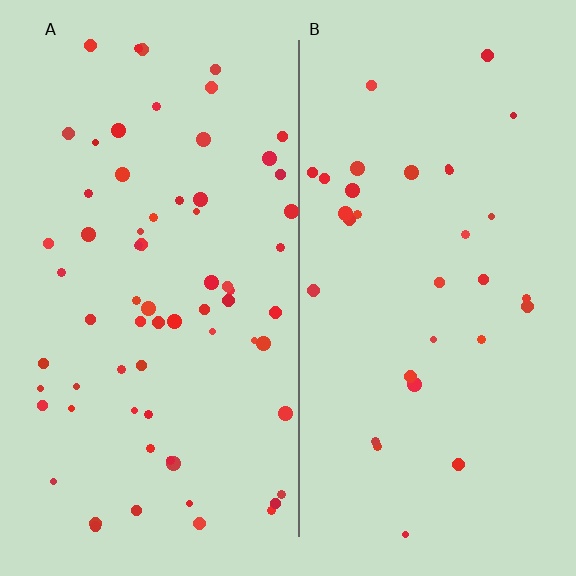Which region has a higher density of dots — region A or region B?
A (the left).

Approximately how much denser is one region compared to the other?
Approximately 2.1× — region A over region B.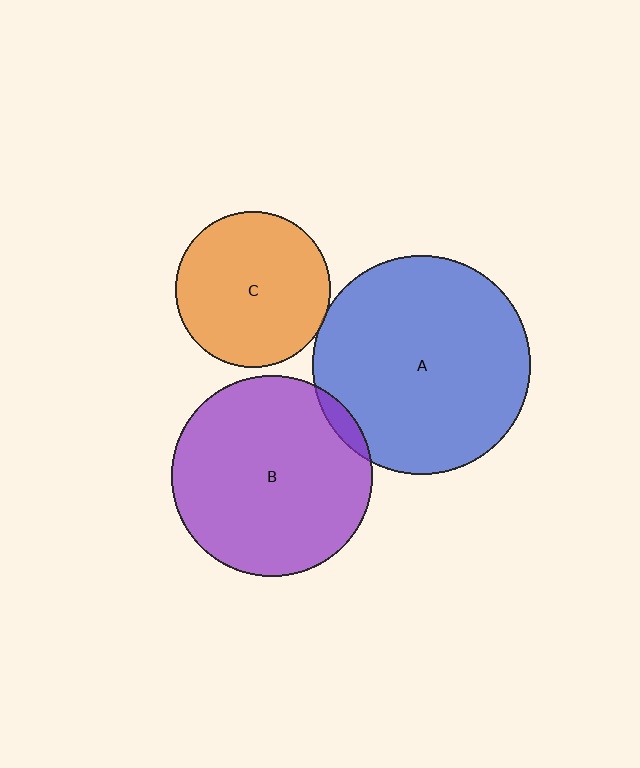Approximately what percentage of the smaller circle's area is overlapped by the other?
Approximately 5%.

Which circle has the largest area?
Circle A (blue).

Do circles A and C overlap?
Yes.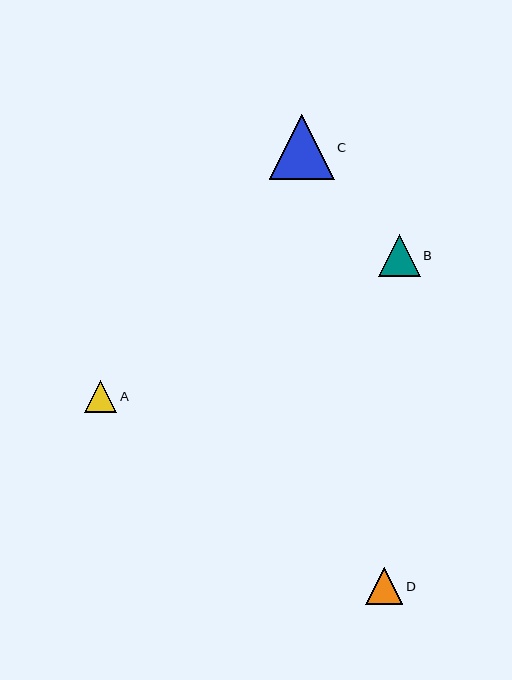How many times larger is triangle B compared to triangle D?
Triangle B is approximately 1.1 times the size of triangle D.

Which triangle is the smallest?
Triangle A is the smallest with a size of approximately 32 pixels.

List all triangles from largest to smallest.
From largest to smallest: C, B, D, A.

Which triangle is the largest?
Triangle C is the largest with a size of approximately 65 pixels.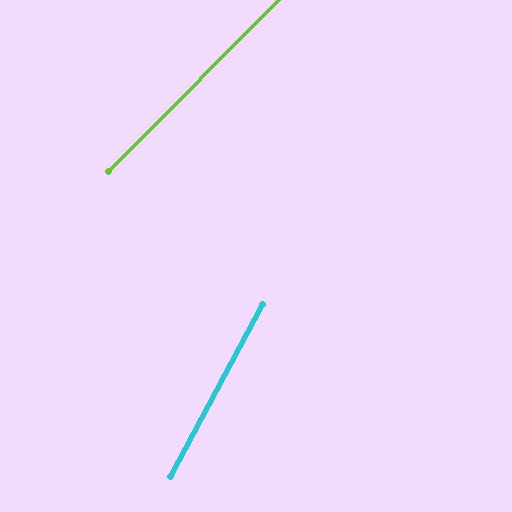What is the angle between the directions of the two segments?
Approximately 17 degrees.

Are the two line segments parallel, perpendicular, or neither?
Neither parallel nor perpendicular — they differ by about 17°.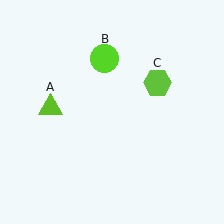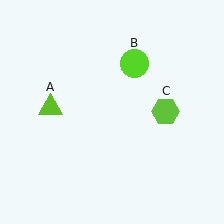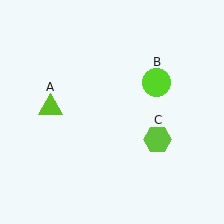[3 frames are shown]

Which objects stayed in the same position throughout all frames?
Lime triangle (object A) remained stationary.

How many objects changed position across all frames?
2 objects changed position: lime circle (object B), lime hexagon (object C).